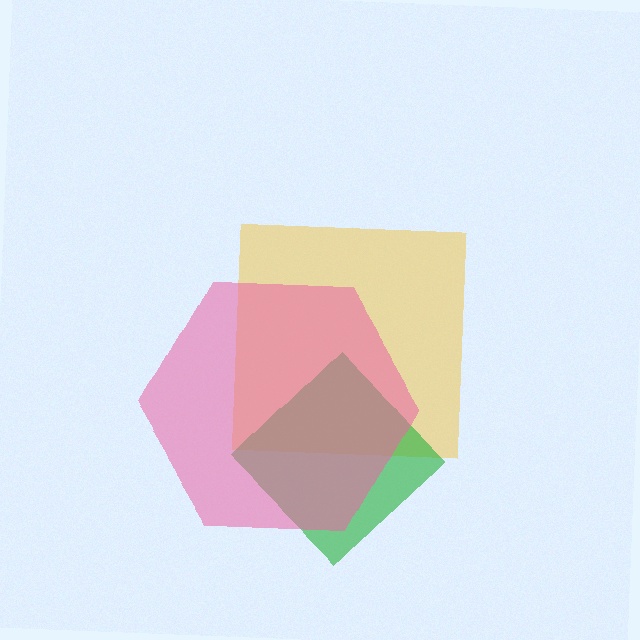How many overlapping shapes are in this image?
There are 3 overlapping shapes in the image.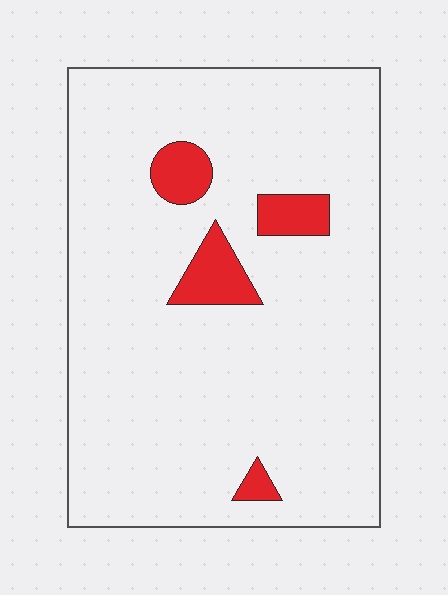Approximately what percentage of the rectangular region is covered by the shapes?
Approximately 10%.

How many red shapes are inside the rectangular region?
4.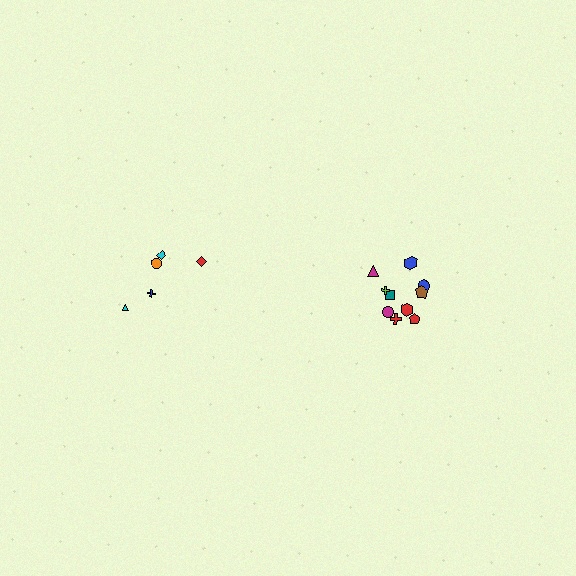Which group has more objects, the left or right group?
The right group.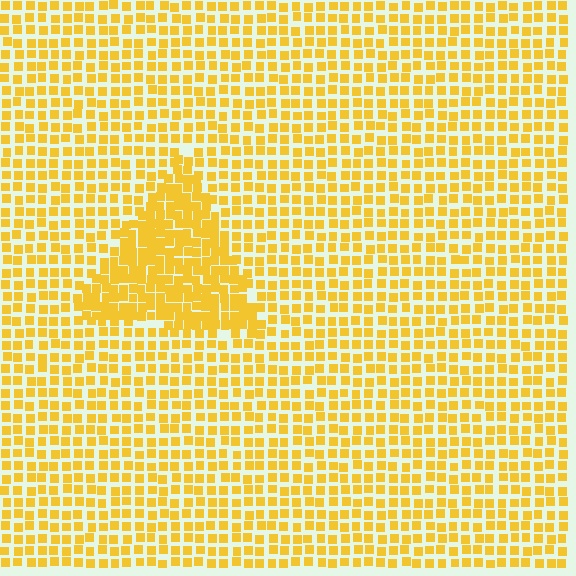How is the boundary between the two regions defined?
The boundary is defined by a change in element density (approximately 1.7x ratio). All elements are the same color, size, and shape.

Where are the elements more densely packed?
The elements are more densely packed inside the triangle boundary.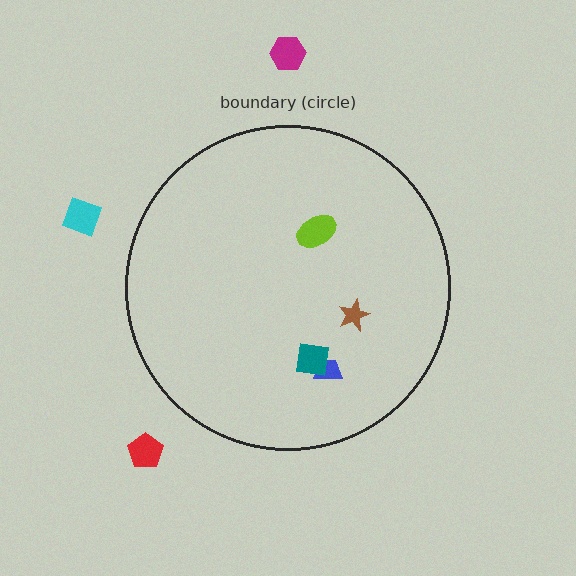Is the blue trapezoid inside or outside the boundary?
Inside.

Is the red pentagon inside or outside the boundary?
Outside.